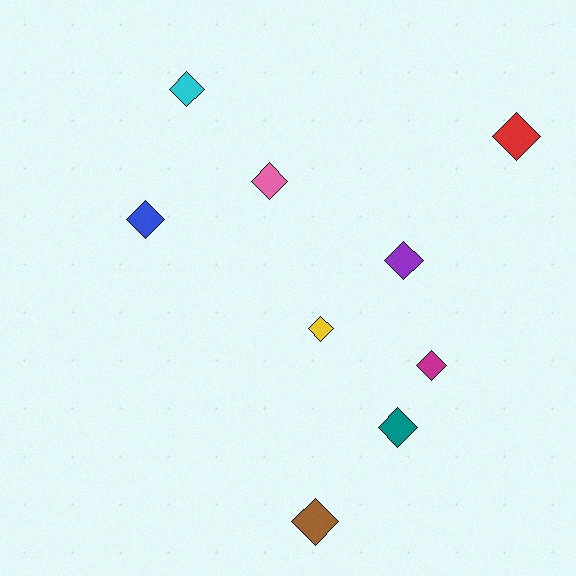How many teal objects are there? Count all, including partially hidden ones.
There is 1 teal object.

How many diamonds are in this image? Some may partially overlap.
There are 9 diamonds.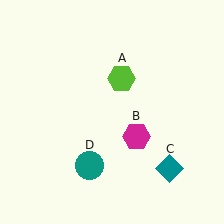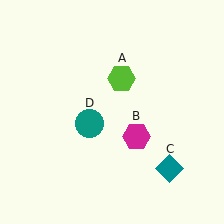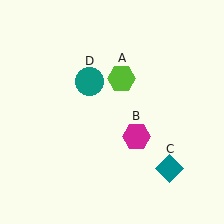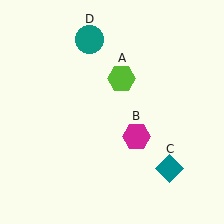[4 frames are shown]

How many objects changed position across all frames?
1 object changed position: teal circle (object D).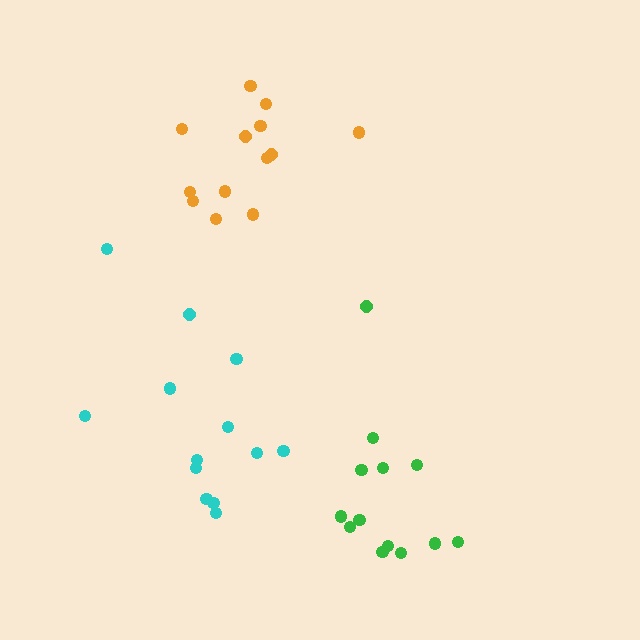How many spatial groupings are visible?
There are 3 spatial groupings.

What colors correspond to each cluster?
The clusters are colored: orange, green, cyan.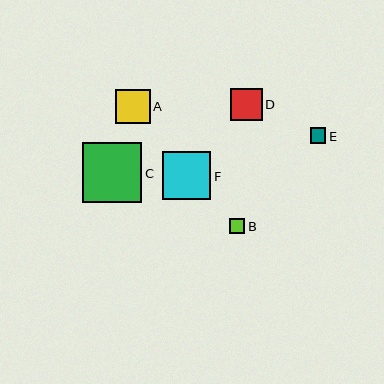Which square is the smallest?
Square E is the smallest with a size of approximately 15 pixels.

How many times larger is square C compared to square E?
Square C is approximately 3.8 times the size of square E.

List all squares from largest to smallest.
From largest to smallest: C, F, A, D, B, E.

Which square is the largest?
Square C is the largest with a size of approximately 59 pixels.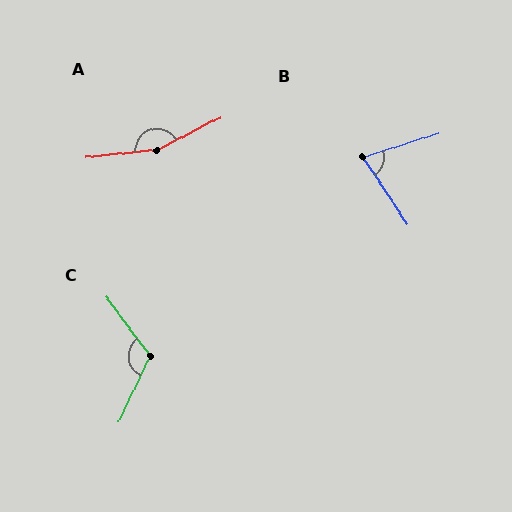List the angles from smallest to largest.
B (74°), C (117°), A (159°).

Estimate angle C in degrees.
Approximately 117 degrees.